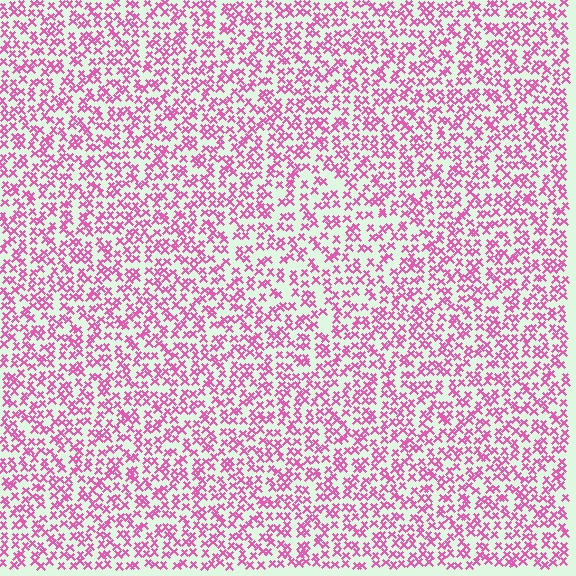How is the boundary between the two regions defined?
The boundary is defined by a change in element density (approximately 1.4x ratio). All elements are the same color, size, and shape.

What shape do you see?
I see a diamond.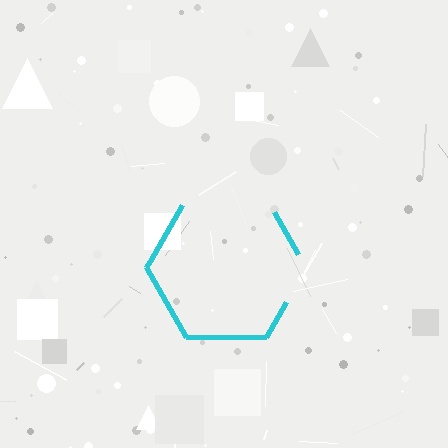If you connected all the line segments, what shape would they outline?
They would outline a hexagon.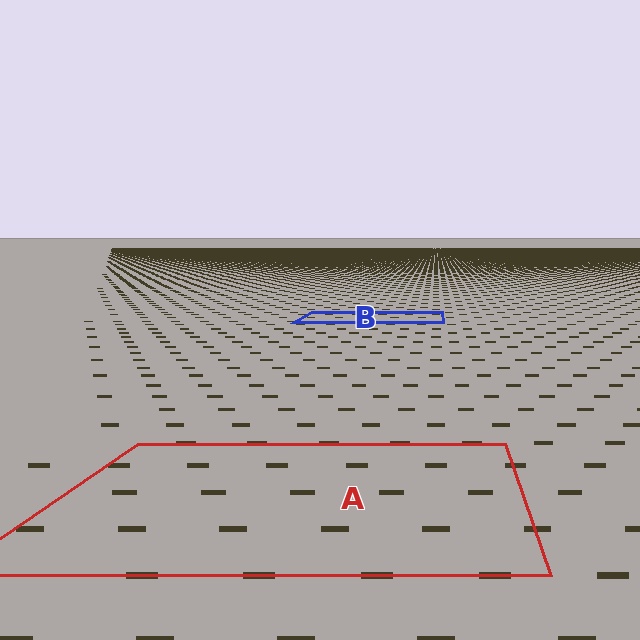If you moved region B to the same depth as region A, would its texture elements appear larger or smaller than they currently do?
They would appear larger. At a closer depth, the same texture elements are projected at a bigger on-screen size.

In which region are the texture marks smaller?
The texture marks are smaller in region B, because it is farther away.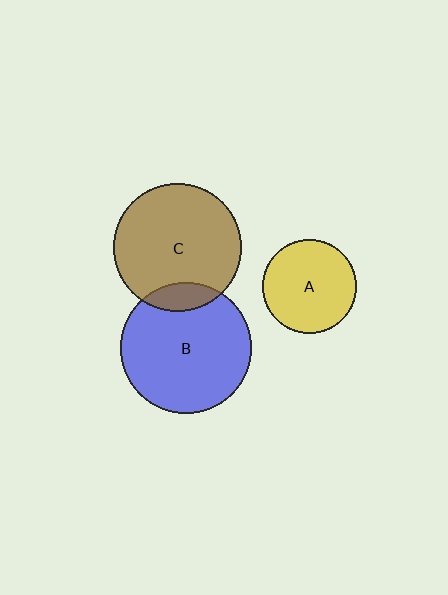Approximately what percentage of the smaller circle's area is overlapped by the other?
Approximately 15%.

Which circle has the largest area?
Circle B (blue).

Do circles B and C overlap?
Yes.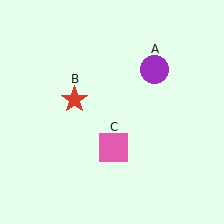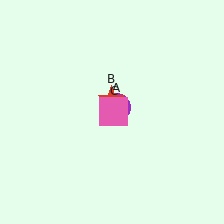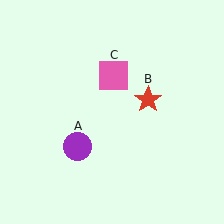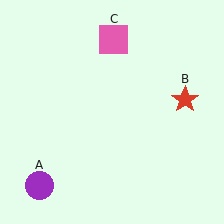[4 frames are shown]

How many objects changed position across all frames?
3 objects changed position: purple circle (object A), red star (object B), pink square (object C).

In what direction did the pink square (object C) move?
The pink square (object C) moved up.